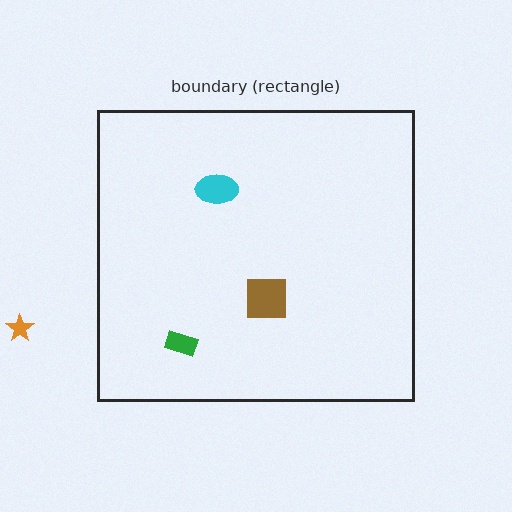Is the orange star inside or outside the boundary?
Outside.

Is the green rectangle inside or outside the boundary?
Inside.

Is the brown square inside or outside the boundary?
Inside.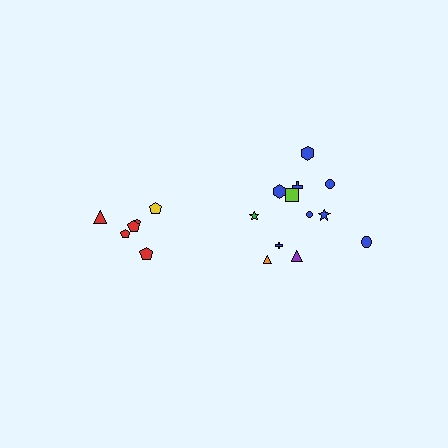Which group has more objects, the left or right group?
The right group.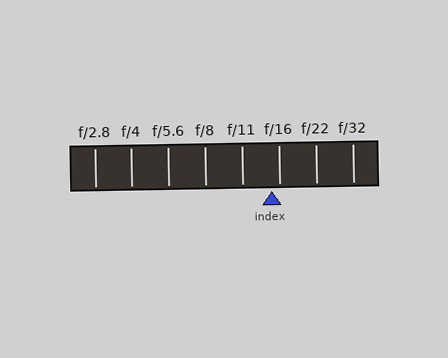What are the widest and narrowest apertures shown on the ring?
The widest aperture shown is f/2.8 and the narrowest is f/32.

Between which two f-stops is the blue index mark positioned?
The index mark is between f/11 and f/16.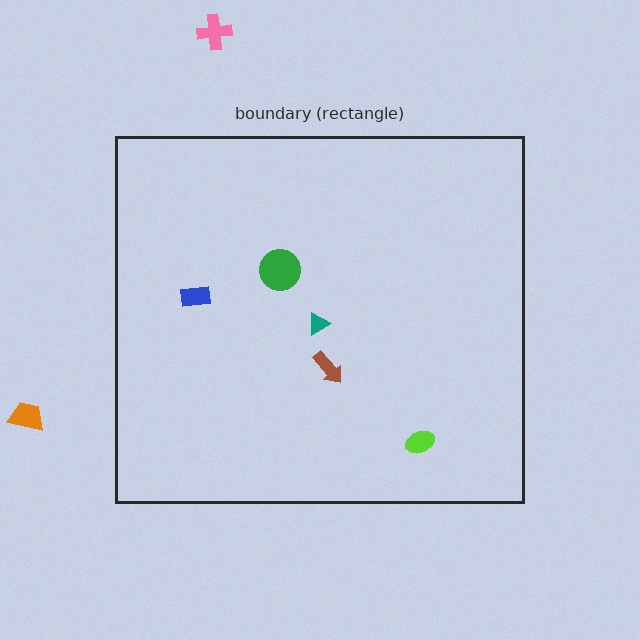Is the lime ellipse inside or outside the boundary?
Inside.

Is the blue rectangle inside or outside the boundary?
Inside.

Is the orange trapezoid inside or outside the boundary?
Outside.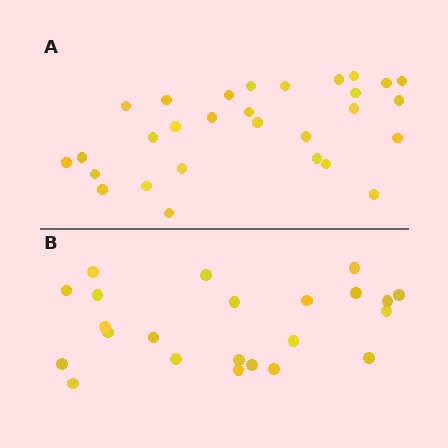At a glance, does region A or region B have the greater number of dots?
Region A (the top region) has more dots.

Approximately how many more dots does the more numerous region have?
Region A has about 6 more dots than region B.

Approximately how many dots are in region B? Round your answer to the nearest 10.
About 20 dots. (The exact count is 23, which rounds to 20.)